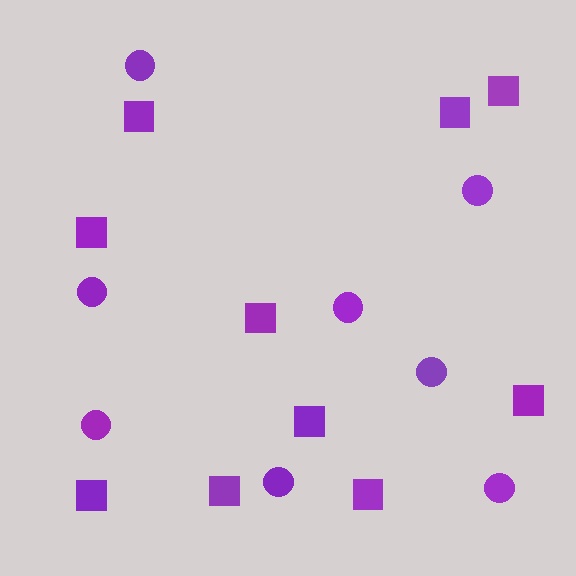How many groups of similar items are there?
There are 2 groups: one group of circles (8) and one group of squares (10).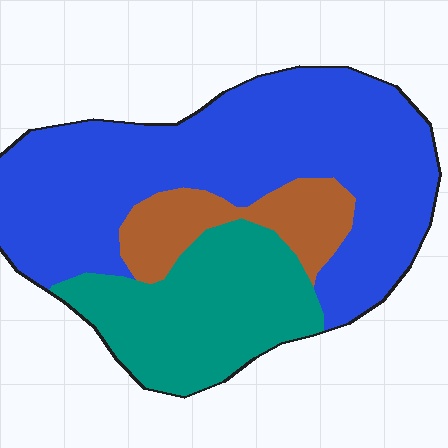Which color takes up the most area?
Blue, at roughly 60%.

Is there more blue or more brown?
Blue.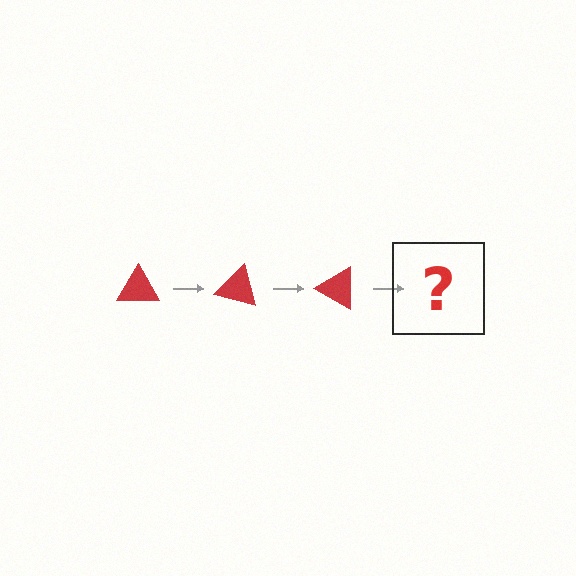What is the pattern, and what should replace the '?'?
The pattern is that the triangle rotates 15 degrees each step. The '?' should be a red triangle rotated 45 degrees.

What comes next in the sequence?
The next element should be a red triangle rotated 45 degrees.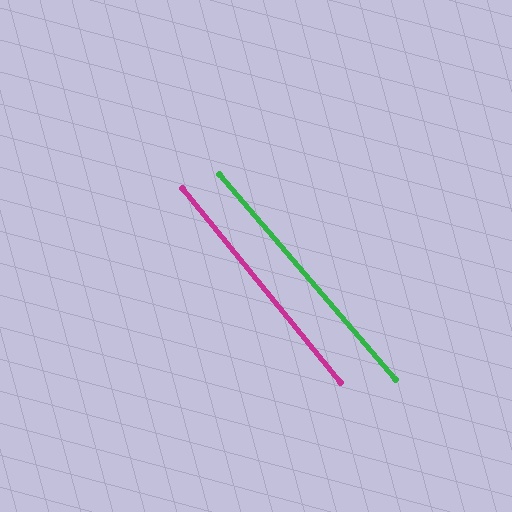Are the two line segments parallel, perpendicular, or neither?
Parallel — their directions differ by only 1.5°.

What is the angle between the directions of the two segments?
Approximately 1 degree.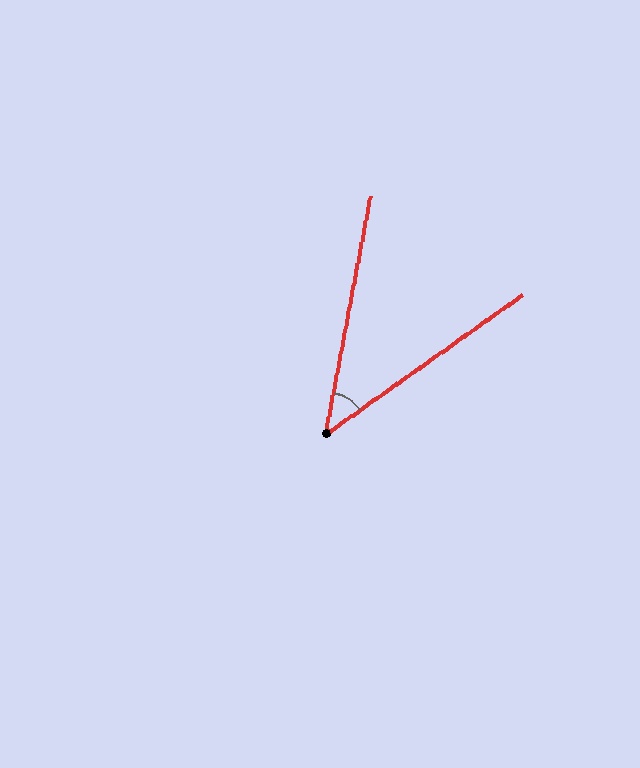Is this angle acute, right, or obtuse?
It is acute.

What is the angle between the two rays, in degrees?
Approximately 44 degrees.